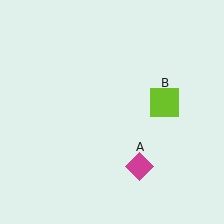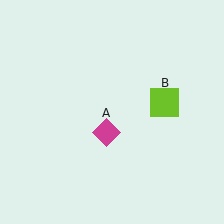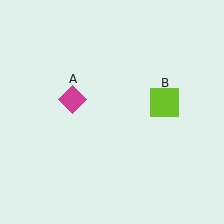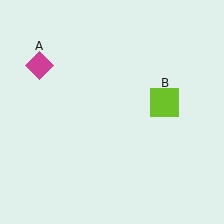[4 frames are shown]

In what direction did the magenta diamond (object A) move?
The magenta diamond (object A) moved up and to the left.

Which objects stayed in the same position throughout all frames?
Lime square (object B) remained stationary.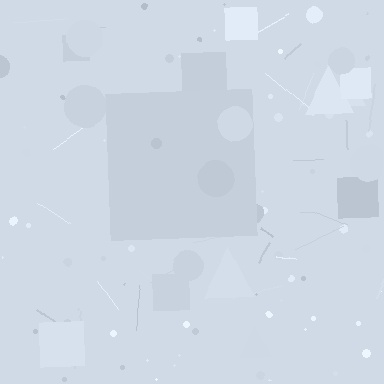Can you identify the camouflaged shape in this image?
The camouflaged shape is a square.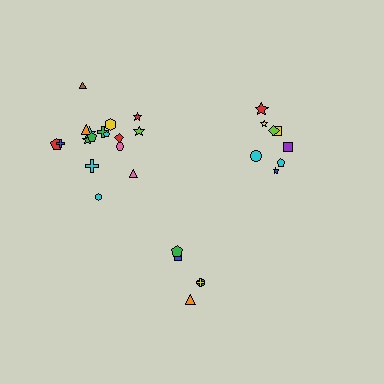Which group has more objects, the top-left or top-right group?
The top-left group.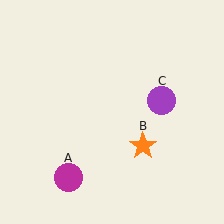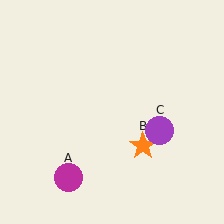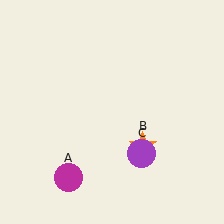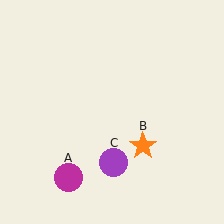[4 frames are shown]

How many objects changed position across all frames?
1 object changed position: purple circle (object C).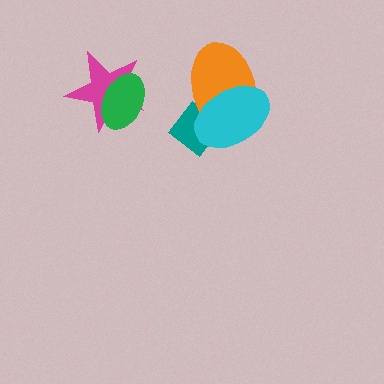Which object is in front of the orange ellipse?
The cyan ellipse is in front of the orange ellipse.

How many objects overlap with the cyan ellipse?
2 objects overlap with the cyan ellipse.